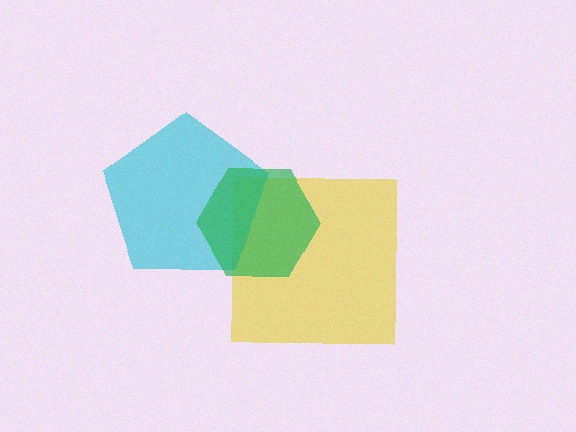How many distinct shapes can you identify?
There are 3 distinct shapes: a yellow square, a cyan pentagon, a green hexagon.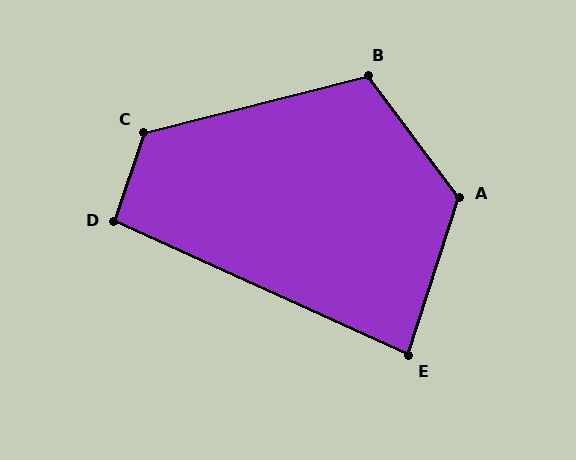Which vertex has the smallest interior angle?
E, at approximately 83 degrees.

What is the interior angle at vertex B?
Approximately 112 degrees (obtuse).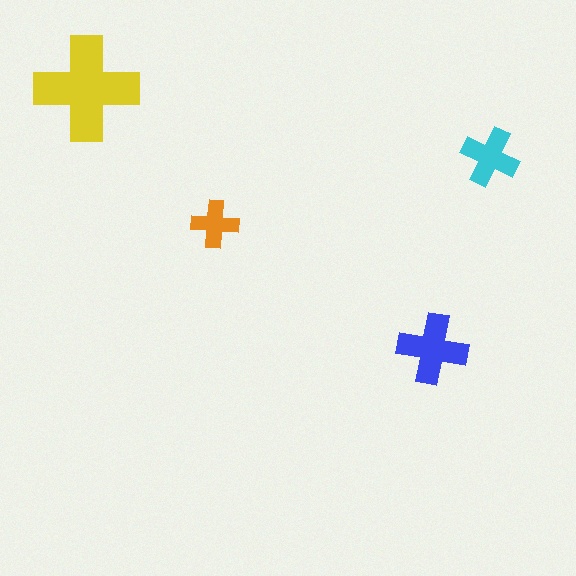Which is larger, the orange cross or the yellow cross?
The yellow one.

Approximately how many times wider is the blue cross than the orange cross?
About 1.5 times wider.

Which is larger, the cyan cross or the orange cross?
The cyan one.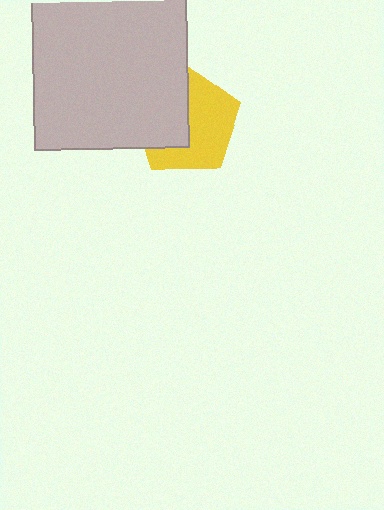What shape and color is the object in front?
The object in front is a light gray square.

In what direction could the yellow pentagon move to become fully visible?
The yellow pentagon could move right. That would shift it out from behind the light gray square entirely.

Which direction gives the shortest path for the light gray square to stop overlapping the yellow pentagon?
Moving left gives the shortest separation.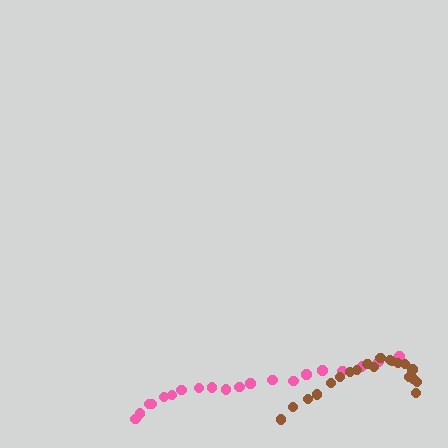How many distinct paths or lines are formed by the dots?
There are 2 distinct paths.